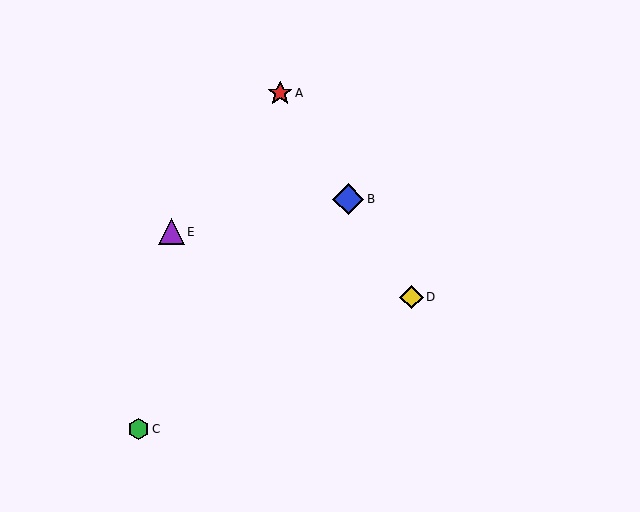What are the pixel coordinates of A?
Object A is at (280, 93).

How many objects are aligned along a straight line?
3 objects (A, B, D) are aligned along a straight line.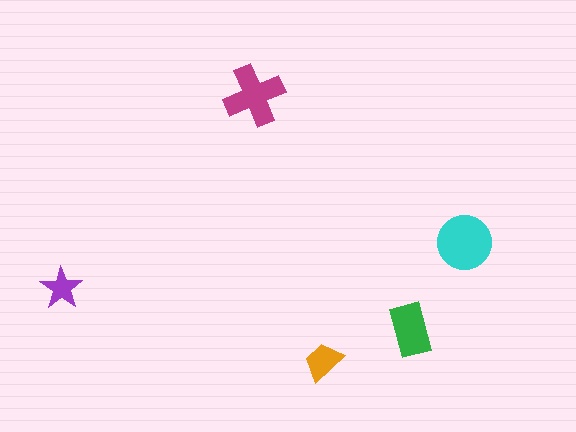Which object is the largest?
The cyan circle.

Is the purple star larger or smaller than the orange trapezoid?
Smaller.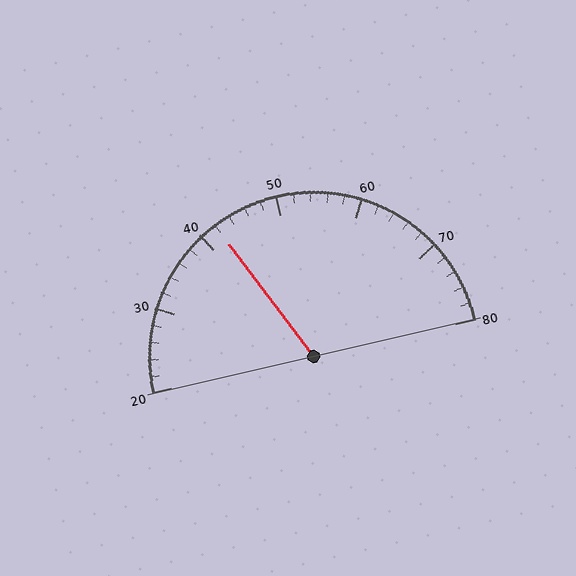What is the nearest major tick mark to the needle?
The nearest major tick mark is 40.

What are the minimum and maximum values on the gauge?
The gauge ranges from 20 to 80.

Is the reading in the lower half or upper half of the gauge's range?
The reading is in the lower half of the range (20 to 80).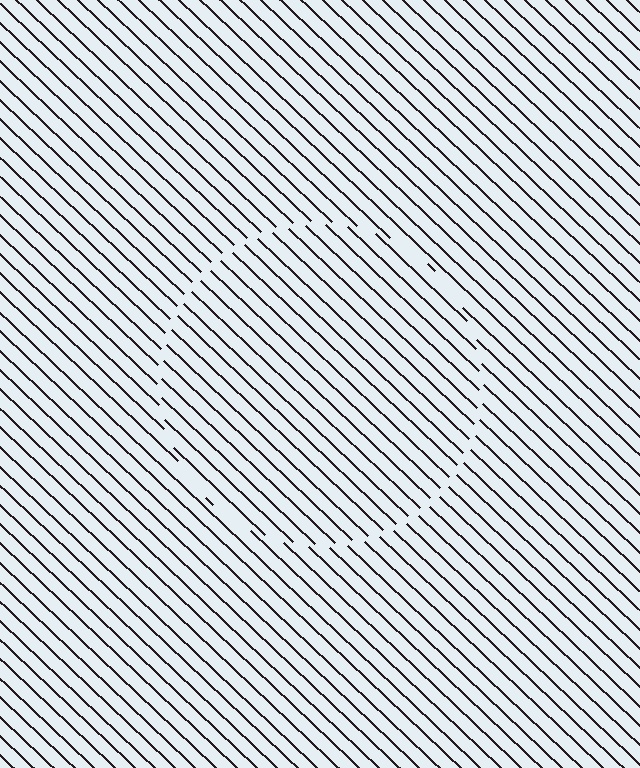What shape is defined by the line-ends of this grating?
An illusory circle. The interior of the shape contains the same grating, shifted by half a period — the contour is defined by the phase discontinuity where line-ends from the inner and outer gratings abut.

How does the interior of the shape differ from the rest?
The interior of the shape contains the same grating, shifted by half a period — the contour is defined by the phase discontinuity where line-ends from the inner and outer gratings abut.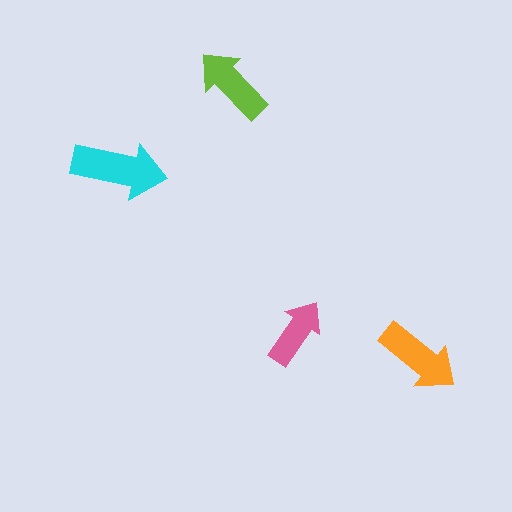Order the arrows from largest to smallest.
the cyan one, the orange one, the lime one, the pink one.